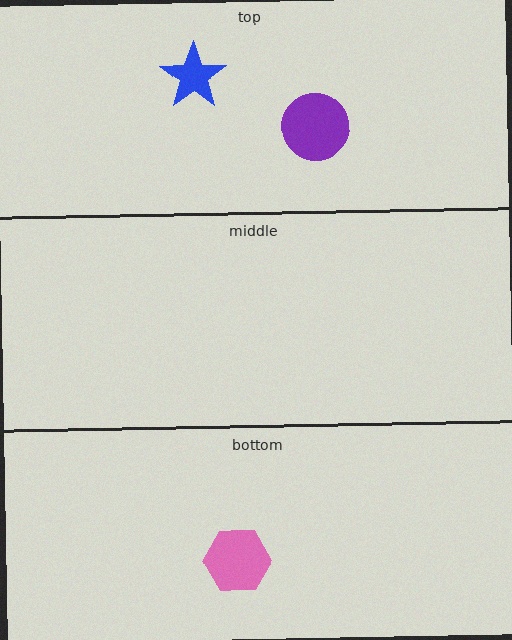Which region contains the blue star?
The top region.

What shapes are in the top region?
The purple circle, the blue star.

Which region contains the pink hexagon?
The bottom region.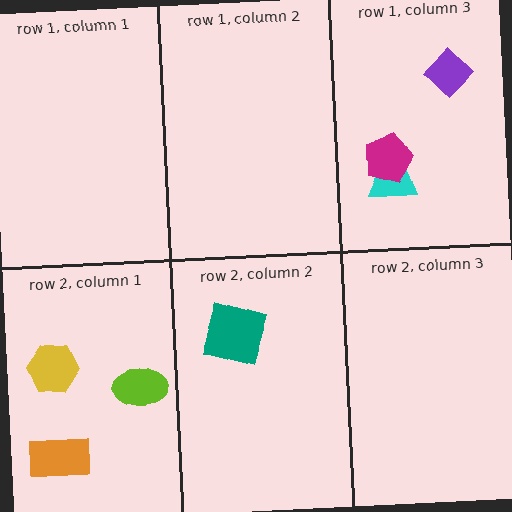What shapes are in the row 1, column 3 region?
The cyan trapezoid, the purple diamond, the magenta pentagon.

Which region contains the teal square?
The row 2, column 2 region.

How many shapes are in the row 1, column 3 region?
3.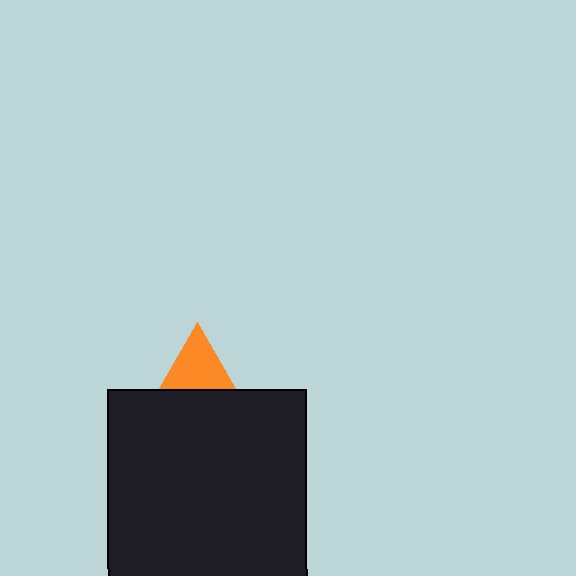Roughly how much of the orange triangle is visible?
A small part of it is visible (roughly 38%).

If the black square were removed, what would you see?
You would see the complete orange triangle.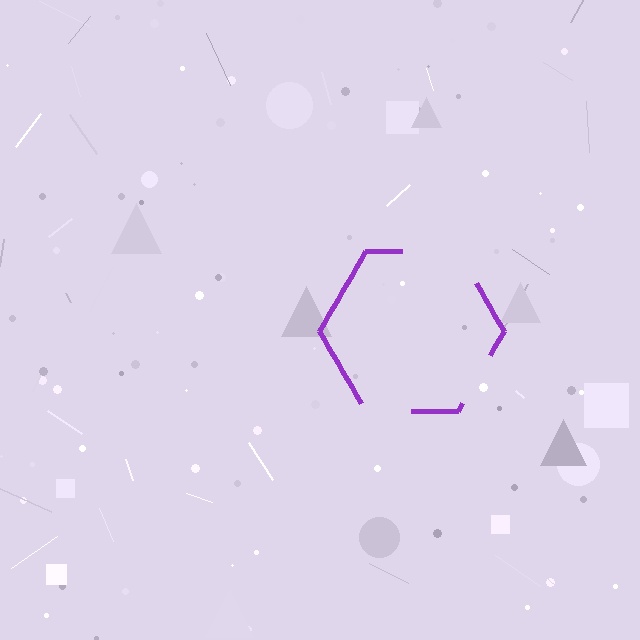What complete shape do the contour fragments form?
The contour fragments form a hexagon.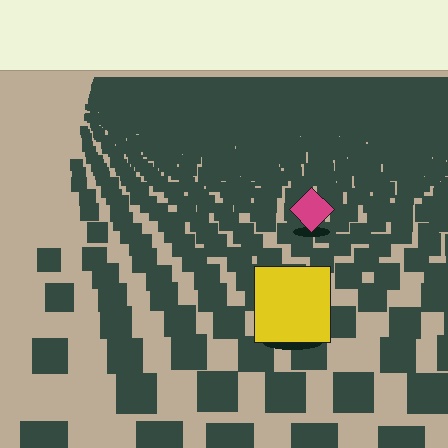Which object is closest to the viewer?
The yellow square is closest. The texture marks near it are larger and more spread out.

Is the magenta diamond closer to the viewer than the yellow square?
No. The yellow square is closer — you can tell from the texture gradient: the ground texture is coarser near it.